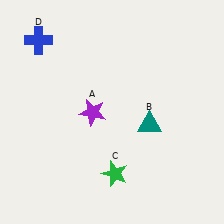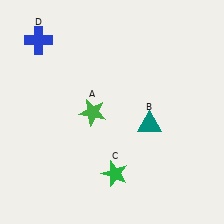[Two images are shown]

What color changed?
The star (A) changed from purple in Image 1 to green in Image 2.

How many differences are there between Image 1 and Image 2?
There is 1 difference between the two images.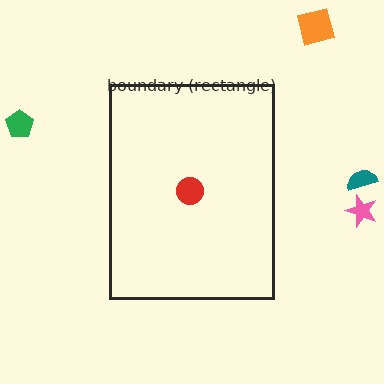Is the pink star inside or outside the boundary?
Outside.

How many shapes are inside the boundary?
1 inside, 4 outside.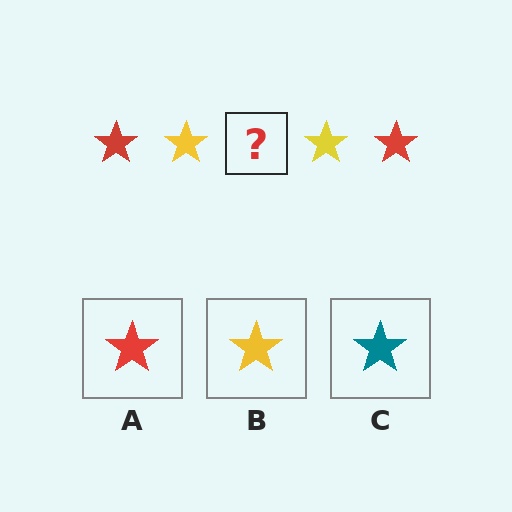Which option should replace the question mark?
Option A.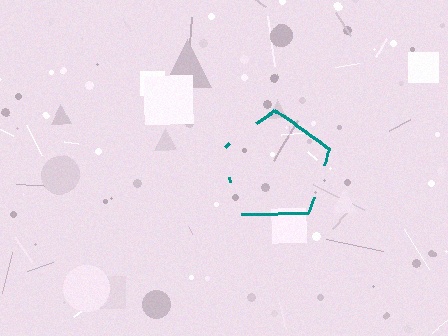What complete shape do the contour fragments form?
The contour fragments form a pentagon.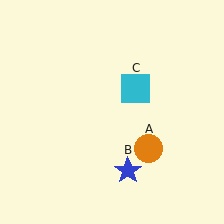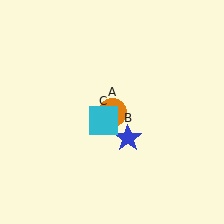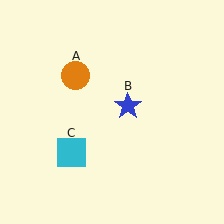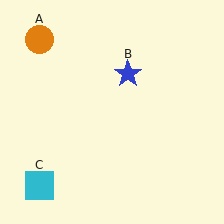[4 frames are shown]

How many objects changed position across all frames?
3 objects changed position: orange circle (object A), blue star (object B), cyan square (object C).